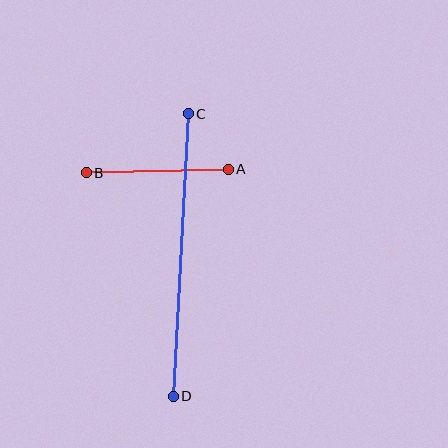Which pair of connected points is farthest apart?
Points C and D are farthest apart.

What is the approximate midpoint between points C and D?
The midpoint is at approximately (181, 255) pixels.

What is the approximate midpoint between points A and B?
The midpoint is at approximately (157, 171) pixels.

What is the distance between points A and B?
The distance is approximately 142 pixels.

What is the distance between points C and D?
The distance is approximately 283 pixels.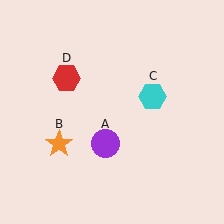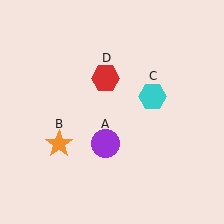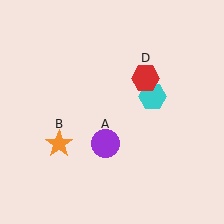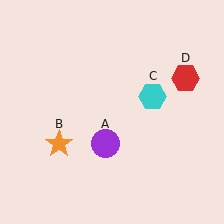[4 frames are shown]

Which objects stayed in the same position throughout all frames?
Purple circle (object A) and orange star (object B) and cyan hexagon (object C) remained stationary.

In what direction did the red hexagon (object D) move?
The red hexagon (object D) moved right.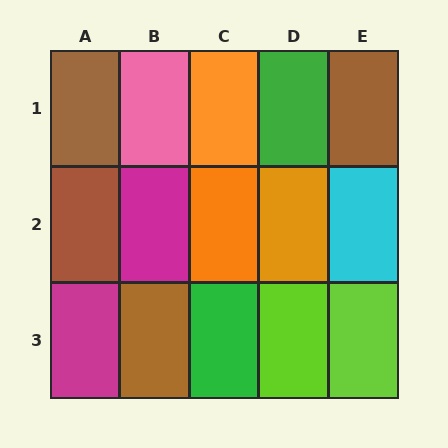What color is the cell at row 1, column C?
Orange.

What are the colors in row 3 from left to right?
Magenta, brown, green, lime, lime.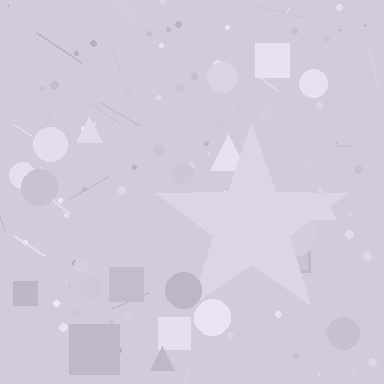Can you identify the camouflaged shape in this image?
The camouflaged shape is a star.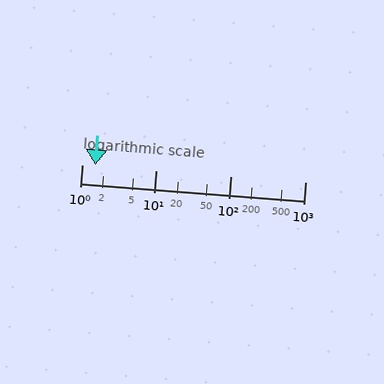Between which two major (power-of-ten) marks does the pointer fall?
The pointer is between 1 and 10.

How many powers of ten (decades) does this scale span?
The scale spans 3 decades, from 1 to 1000.